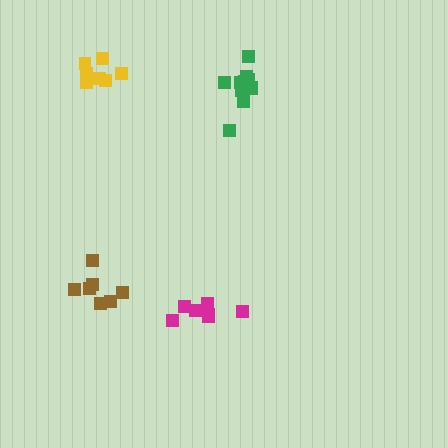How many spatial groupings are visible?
There are 4 spatial groupings.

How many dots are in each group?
Group 1: 8 dots, Group 2: 7 dots, Group 3: 7 dots, Group 4: 11 dots (33 total).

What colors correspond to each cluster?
The clusters are colored: yellow, magenta, brown, green.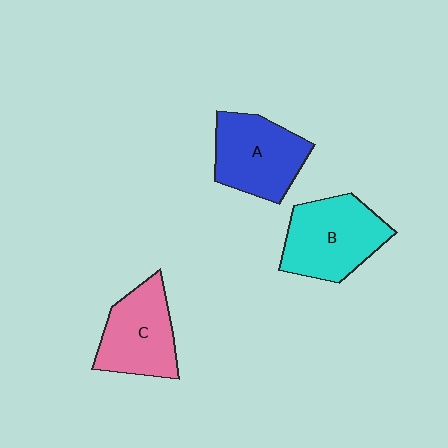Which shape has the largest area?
Shape B (cyan).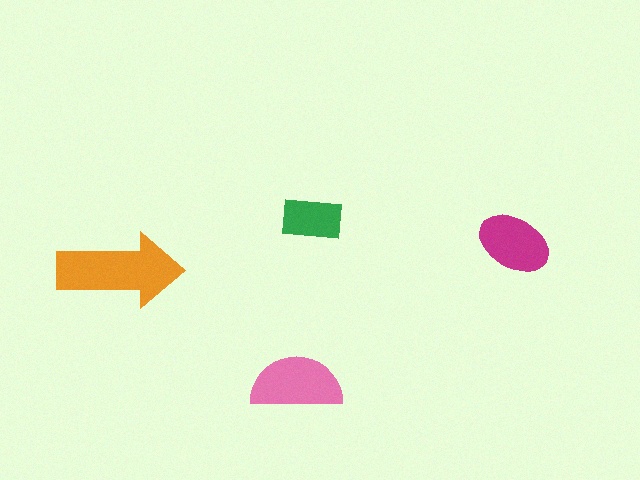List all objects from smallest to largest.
The green rectangle, the magenta ellipse, the pink semicircle, the orange arrow.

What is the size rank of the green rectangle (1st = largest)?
4th.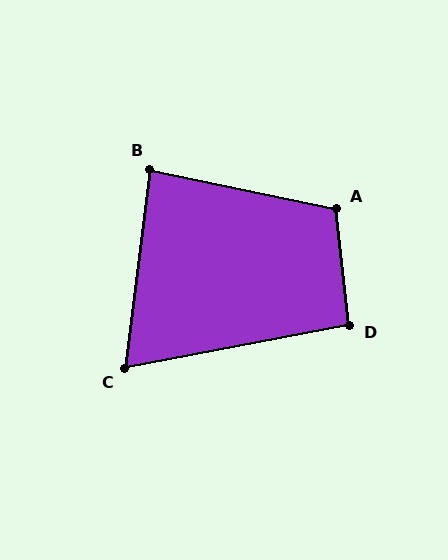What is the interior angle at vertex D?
Approximately 95 degrees (approximately right).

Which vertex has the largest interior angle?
A, at approximately 108 degrees.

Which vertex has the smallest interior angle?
C, at approximately 72 degrees.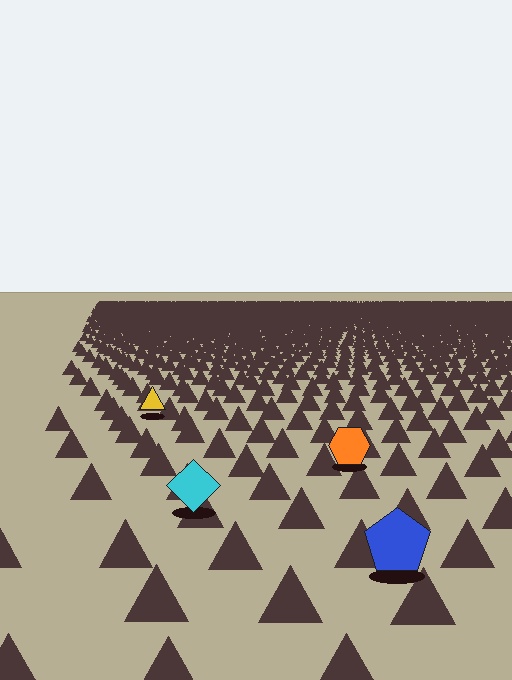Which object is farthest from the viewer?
The yellow triangle is farthest from the viewer. It appears smaller and the ground texture around it is denser.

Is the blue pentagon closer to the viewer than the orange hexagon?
Yes. The blue pentagon is closer — you can tell from the texture gradient: the ground texture is coarser near it.